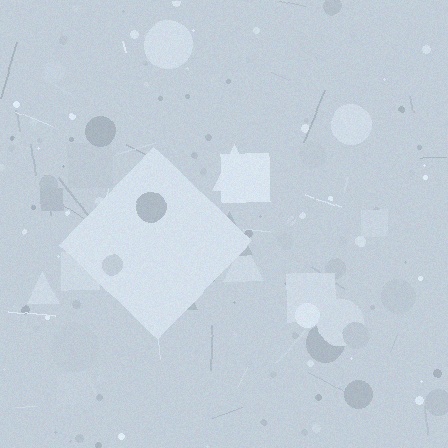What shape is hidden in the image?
A diamond is hidden in the image.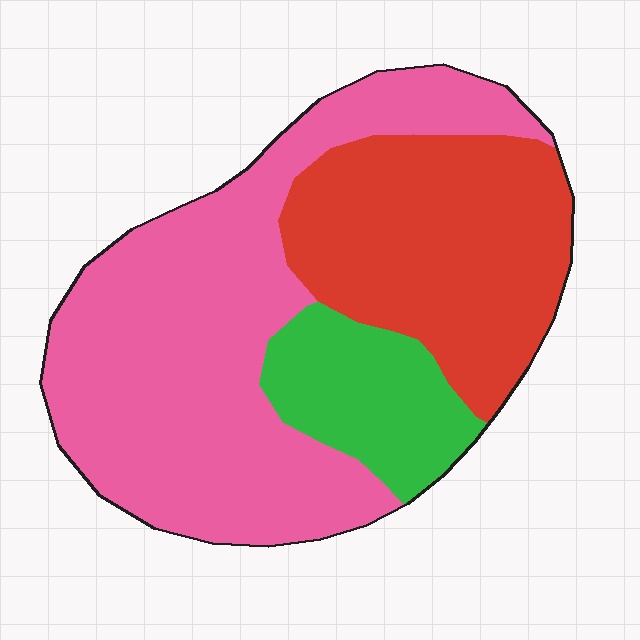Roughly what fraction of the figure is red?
Red covers 32% of the figure.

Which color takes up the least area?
Green, at roughly 15%.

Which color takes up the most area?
Pink, at roughly 55%.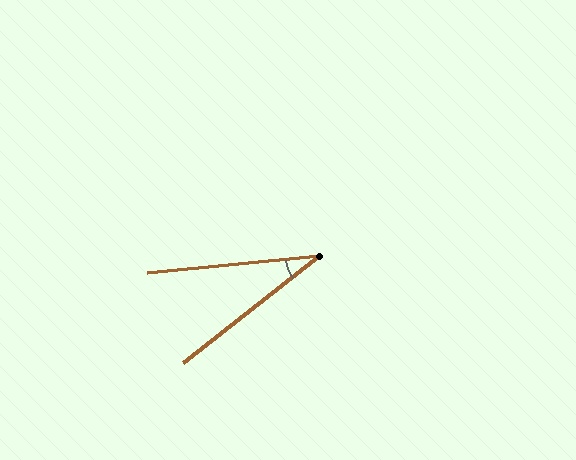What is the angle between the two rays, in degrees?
Approximately 32 degrees.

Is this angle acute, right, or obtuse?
It is acute.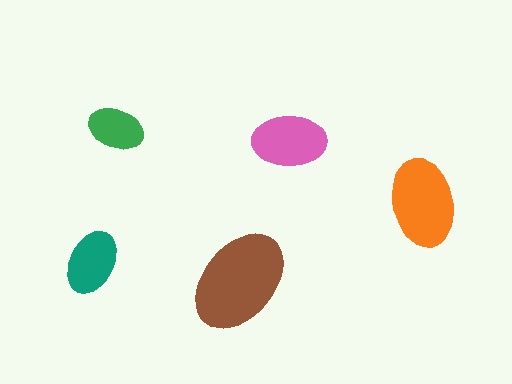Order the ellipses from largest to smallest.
the brown one, the orange one, the pink one, the teal one, the green one.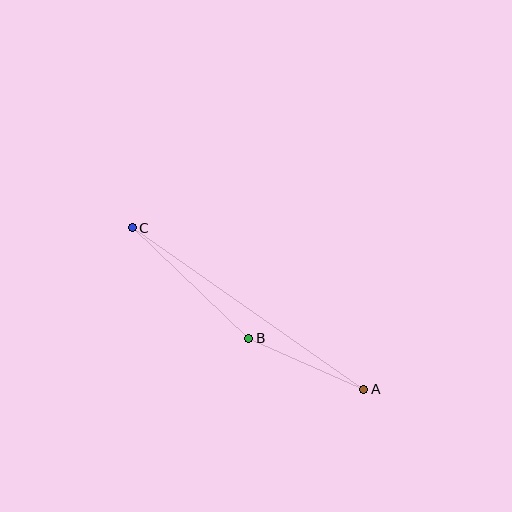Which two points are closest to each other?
Points A and B are closest to each other.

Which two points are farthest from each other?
Points A and C are farthest from each other.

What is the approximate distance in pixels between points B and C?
The distance between B and C is approximately 161 pixels.